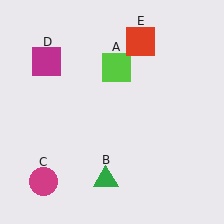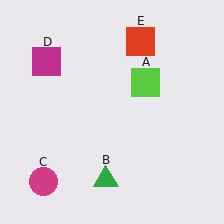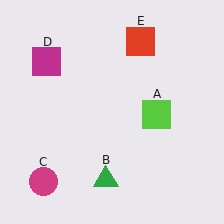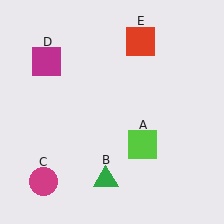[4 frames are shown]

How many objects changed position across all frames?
1 object changed position: lime square (object A).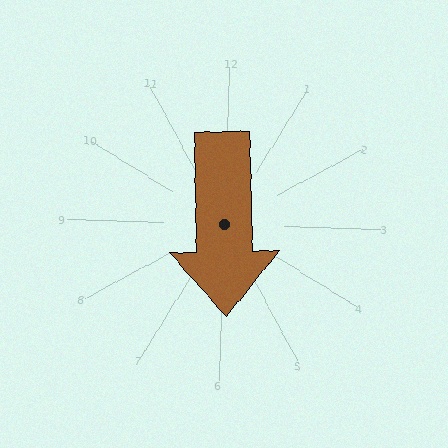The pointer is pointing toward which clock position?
Roughly 6 o'clock.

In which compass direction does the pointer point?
South.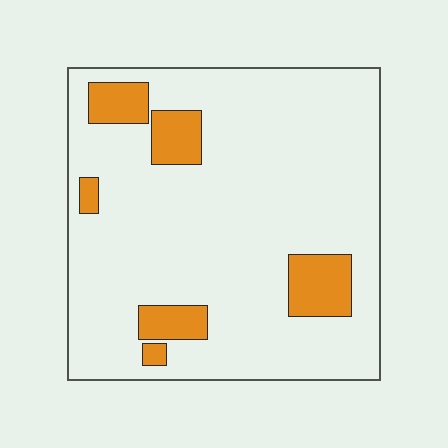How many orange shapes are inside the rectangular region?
6.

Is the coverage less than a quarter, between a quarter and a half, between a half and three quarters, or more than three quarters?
Less than a quarter.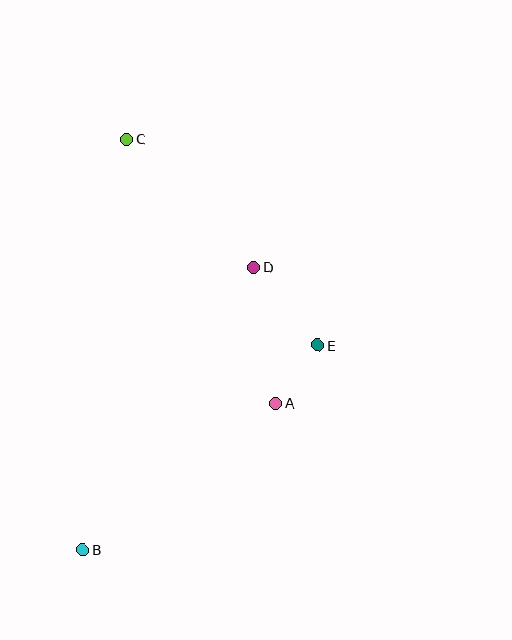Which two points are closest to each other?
Points A and E are closest to each other.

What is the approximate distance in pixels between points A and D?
The distance between A and D is approximately 138 pixels.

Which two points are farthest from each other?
Points B and C are farthest from each other.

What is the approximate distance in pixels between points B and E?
The distance between B and E is approximately 311 pixels.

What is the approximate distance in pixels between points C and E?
The distance between C and E is approximately 281 pixels.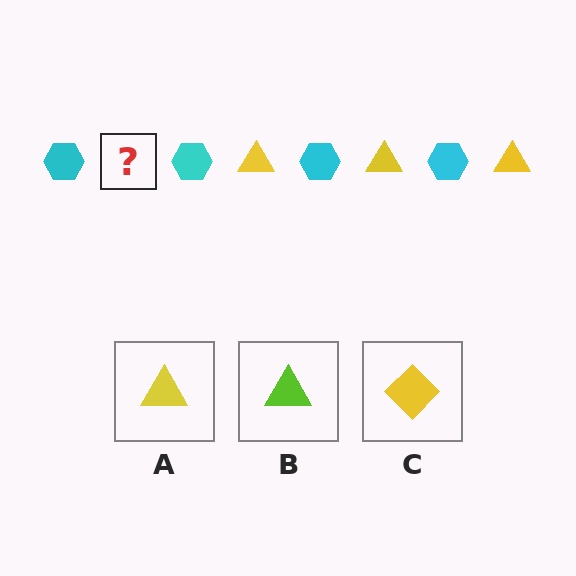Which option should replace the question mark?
Option A.